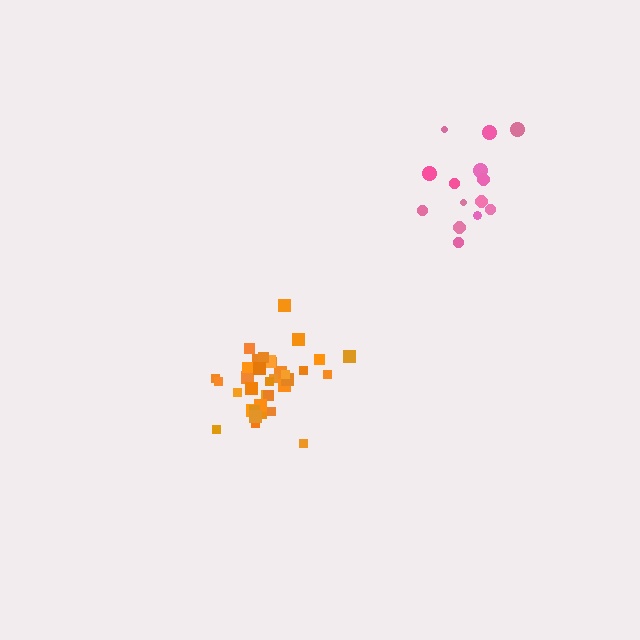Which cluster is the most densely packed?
Orange.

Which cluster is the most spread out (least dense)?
Pink.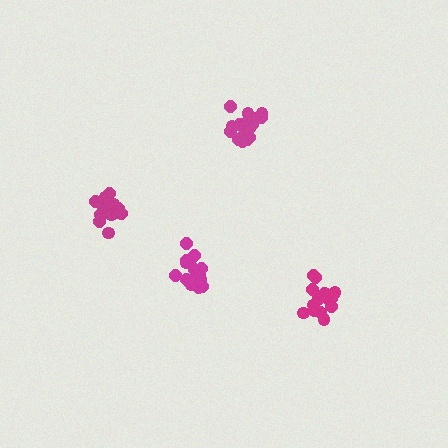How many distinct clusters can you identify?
There are 4 distinct clusters.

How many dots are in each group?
Group 1: 18 dots, Group 2: 20 dots, Group 3: 18 dots, Group 4: 15 dots (71 total).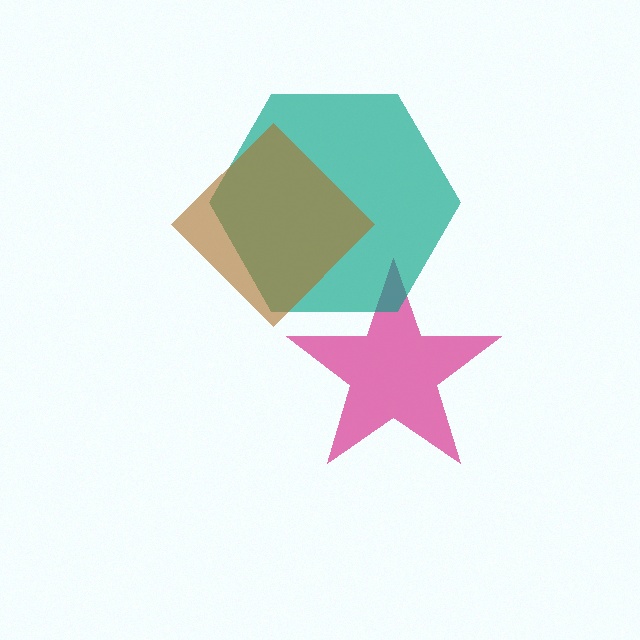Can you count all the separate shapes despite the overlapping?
Yes, there are 3 separate shapes.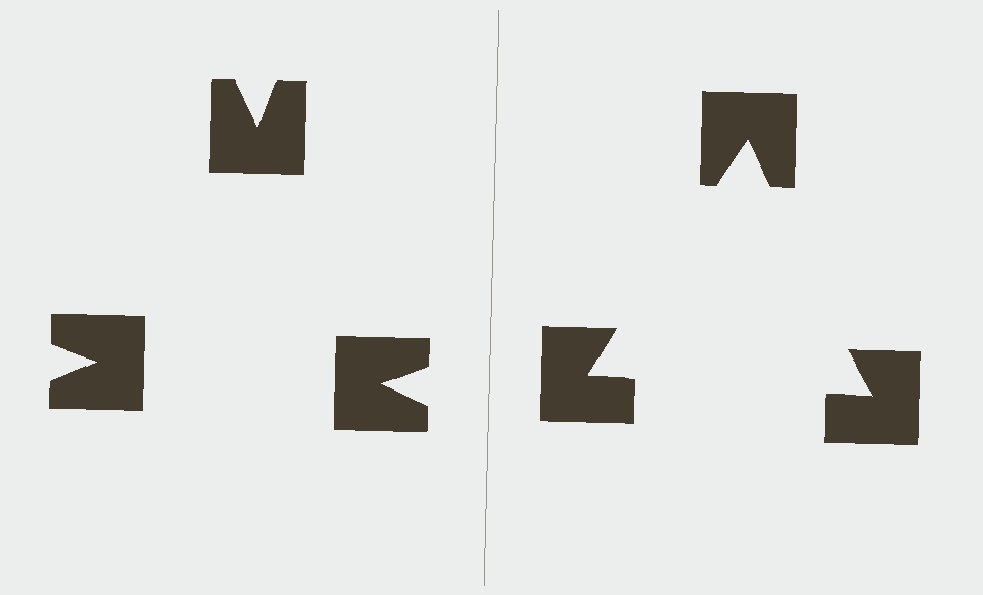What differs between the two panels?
The notched squares are positioned identically on both sides; only the wedge orientations differ. On the right they align to a triangle; on the left they are misaligned.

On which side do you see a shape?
An illusory triangle appears on the right side. On the left side the wedge cuts are rotated, so no coherent shape forms.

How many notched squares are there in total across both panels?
6 — 3 on each side.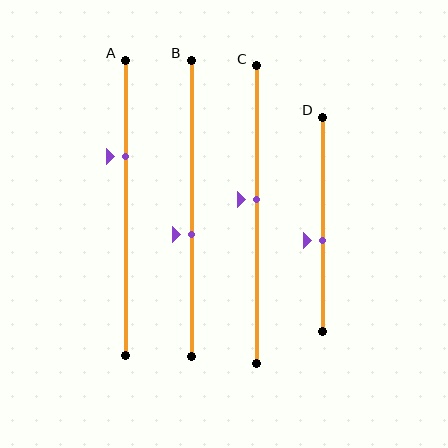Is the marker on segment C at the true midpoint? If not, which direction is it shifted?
No, the marker on segment C is shifted upward by about 5% of the segment length.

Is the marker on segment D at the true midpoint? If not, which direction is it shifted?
No, the marker on segment D is shifted downward by about 7% of the segment length.